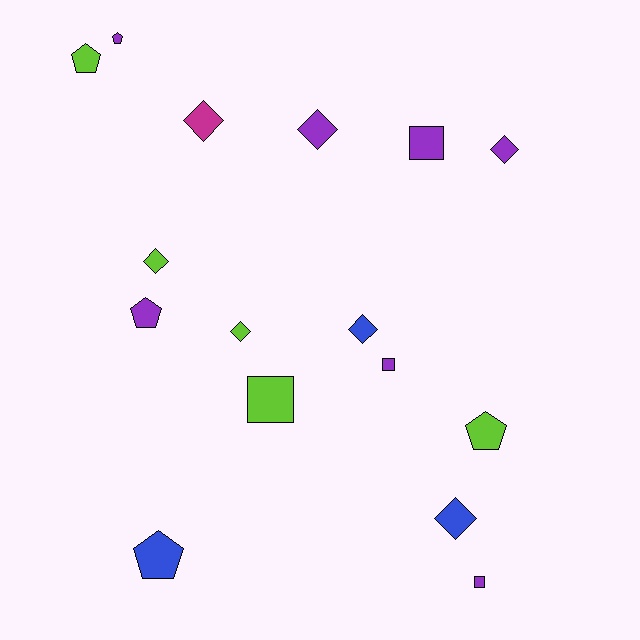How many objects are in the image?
There are 16 objects.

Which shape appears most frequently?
Diamond, with 7 objects.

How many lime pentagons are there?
There are 2 lime pentagons.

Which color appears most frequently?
Purple, with 7 objects.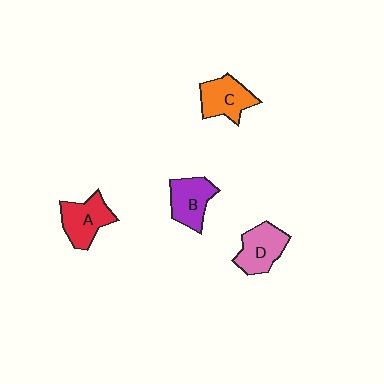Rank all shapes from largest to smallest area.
From largest to smallest: D (pink), A (red), C (orange), B (purple).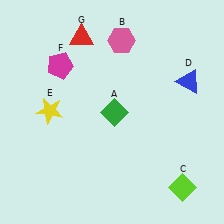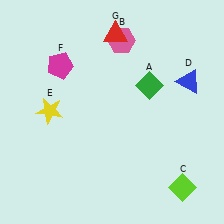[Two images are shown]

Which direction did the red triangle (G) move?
The red triangle (G) moved right.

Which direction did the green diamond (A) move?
The green diamond (A) moved right.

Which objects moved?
The objects that moved are: the green diamond (A), the red triangle (G).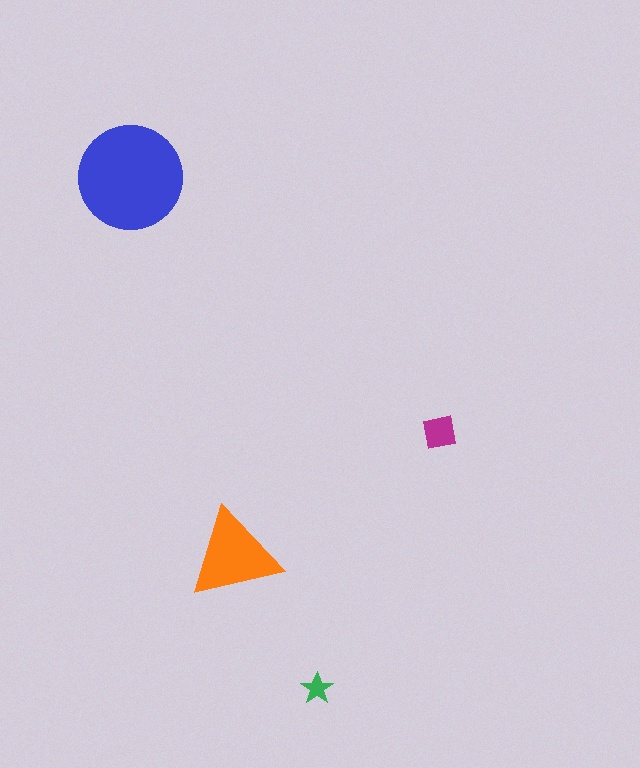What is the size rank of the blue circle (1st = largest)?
1st.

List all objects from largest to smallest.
The blue circle, the orange triangle, the magenta square, the green star.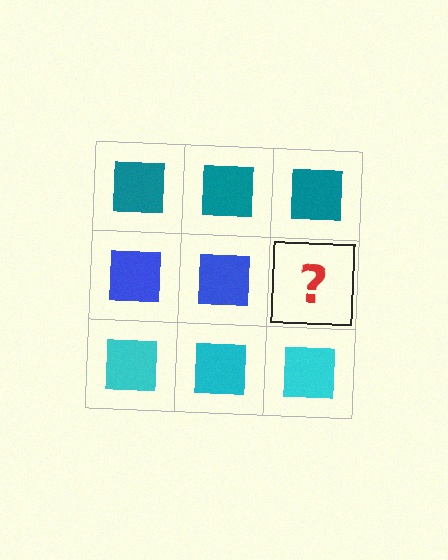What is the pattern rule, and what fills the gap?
The rule is that each row has a consistent color. The gap should be filled with a blue square.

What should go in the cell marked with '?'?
The missing cell should contain a blue square.